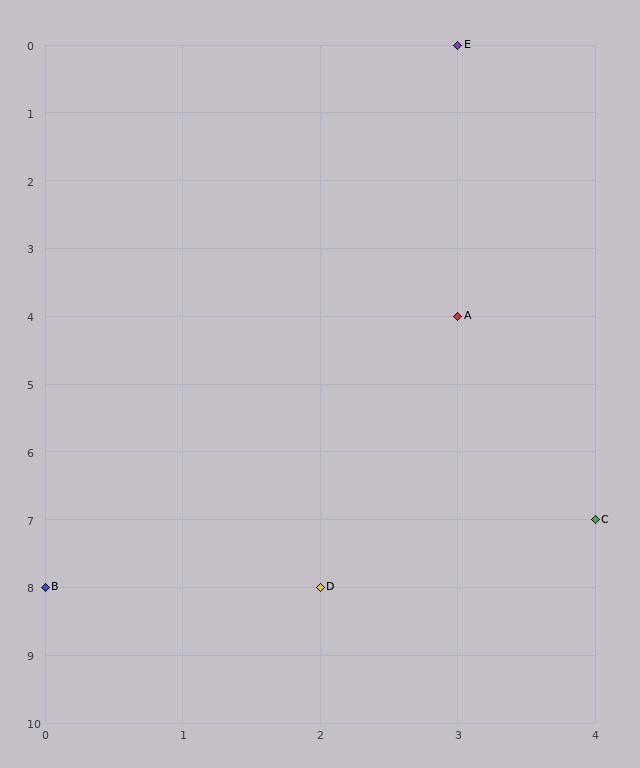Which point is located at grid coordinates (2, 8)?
Point D is at (2, 8).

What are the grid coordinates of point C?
Point C is at grid coordinates (4, 7).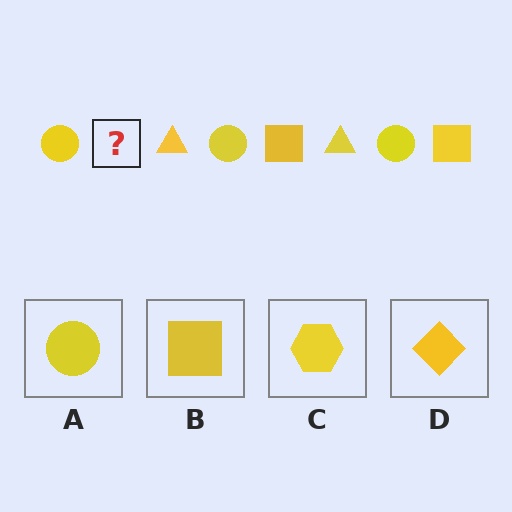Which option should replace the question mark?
Option B.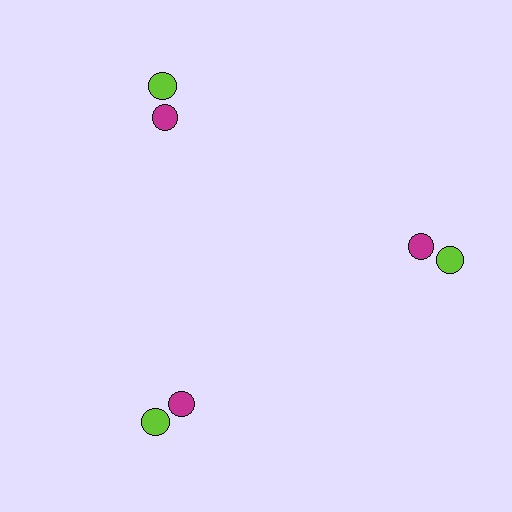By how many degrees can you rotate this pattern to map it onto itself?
The pattern maps onto itself every 120 degrees of rotation.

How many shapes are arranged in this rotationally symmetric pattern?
There are 6 shapes, arranged in 3 groups of 2.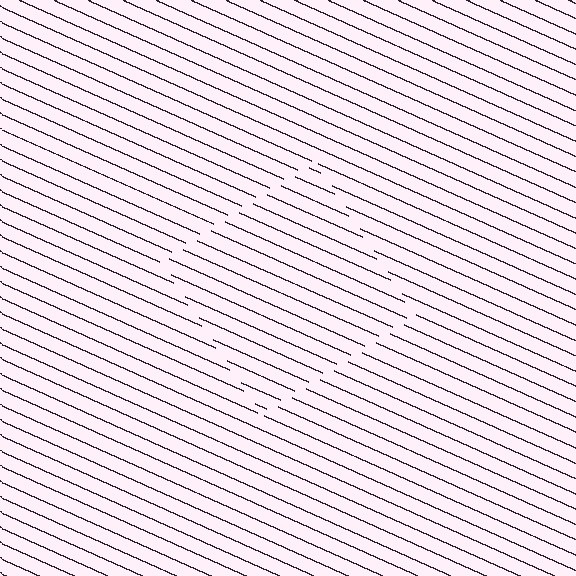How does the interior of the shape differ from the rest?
The interior of the shape contains the same grating, shifted by half a period — the contour is defined by the phase discontinuity where line-ends from the inner and outer gratings abut.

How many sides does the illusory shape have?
4 sides — the line-ends trace a square.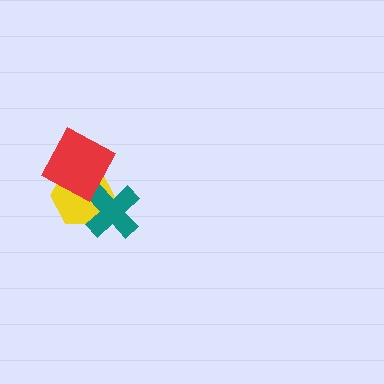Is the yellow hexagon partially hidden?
Yes, it is partially covered by another shape.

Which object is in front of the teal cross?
The red diamond is in front of the teal cross.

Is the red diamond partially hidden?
No, no other shape covers it.